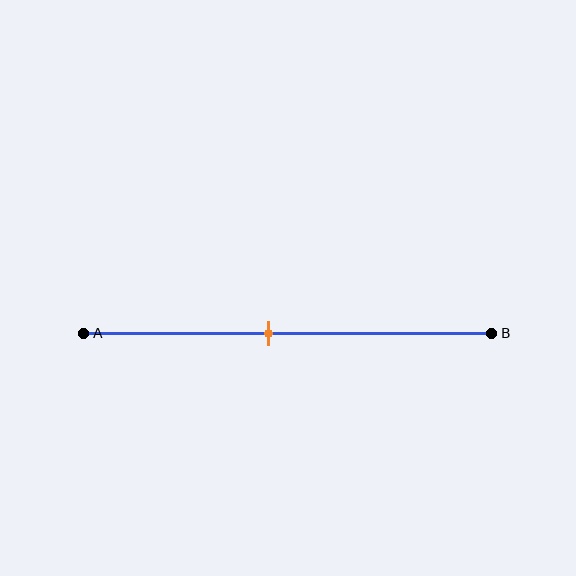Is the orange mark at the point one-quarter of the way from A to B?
No, the mark is at about 45% from A, not at the 25% one-quarter point.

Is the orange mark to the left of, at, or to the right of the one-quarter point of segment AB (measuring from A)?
The orange mark is to the right of the one-quarter point of segment AB.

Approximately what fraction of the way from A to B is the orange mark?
The orange mark is approximately 45% of the way from A to B.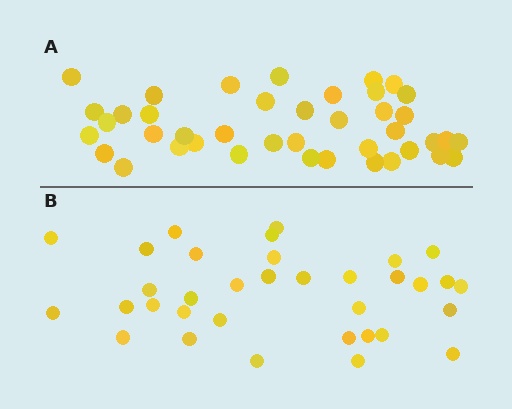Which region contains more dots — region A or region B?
Region A (the top region) has more dots.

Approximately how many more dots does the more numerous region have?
Region A has roughly 8 or so more dots than region B.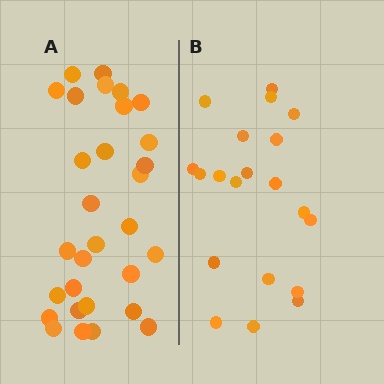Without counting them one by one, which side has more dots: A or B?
Region A (the left region) has more dots.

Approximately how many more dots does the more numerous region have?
Region A has roughly 10 or so more dots than region B.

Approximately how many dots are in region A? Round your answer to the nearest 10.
About 30 dots.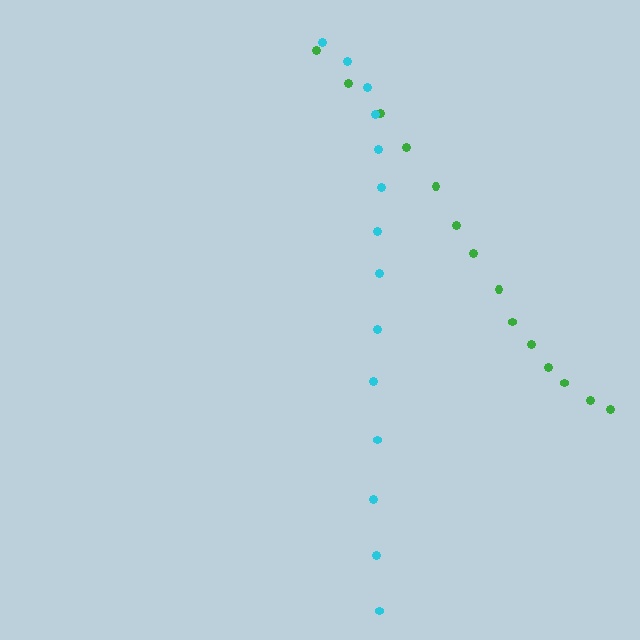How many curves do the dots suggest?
There are 2 distinct paths.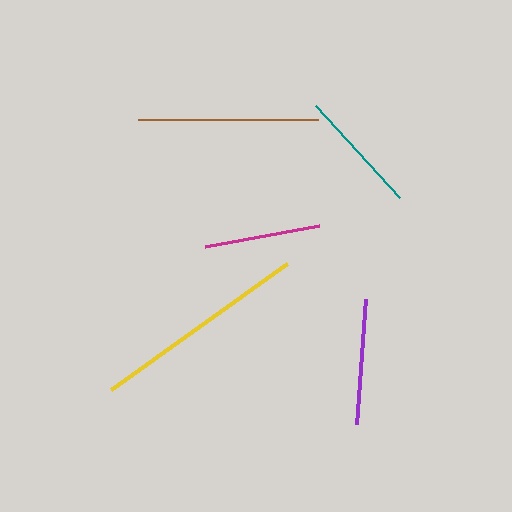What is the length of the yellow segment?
The yellow segment is approximately 217 pixels long.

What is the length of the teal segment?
The teal segment is approximately 125 pixels long.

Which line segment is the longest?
The yellow line is the longest at approximately 217 pixels.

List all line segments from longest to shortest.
From longest to shortest: yellow, brown, purple, teal, magenta.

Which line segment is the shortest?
The magenta line is the shortest at approximately 116 pixels.